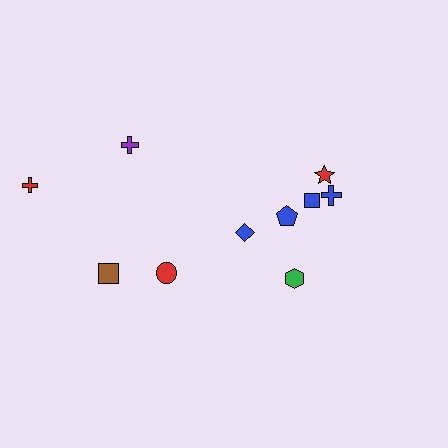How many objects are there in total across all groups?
There are 10 objects.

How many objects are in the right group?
There are 6 objects.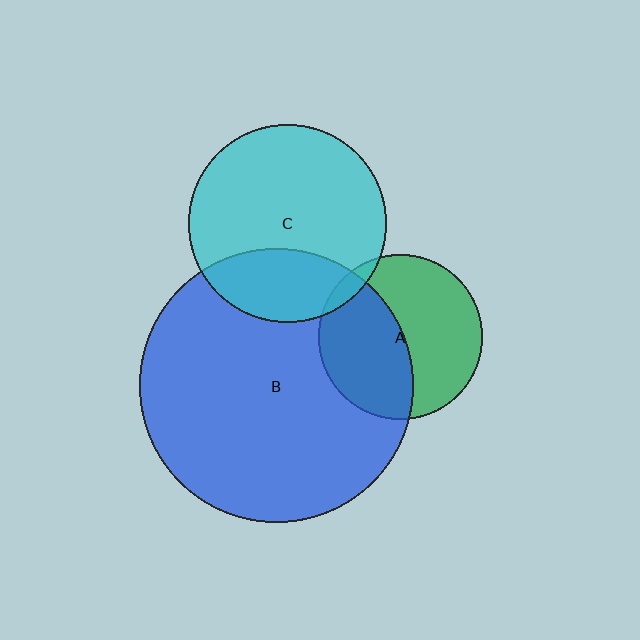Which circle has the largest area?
Circle B (blue).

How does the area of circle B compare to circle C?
Approximately 1.9 times.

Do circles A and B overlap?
Yes.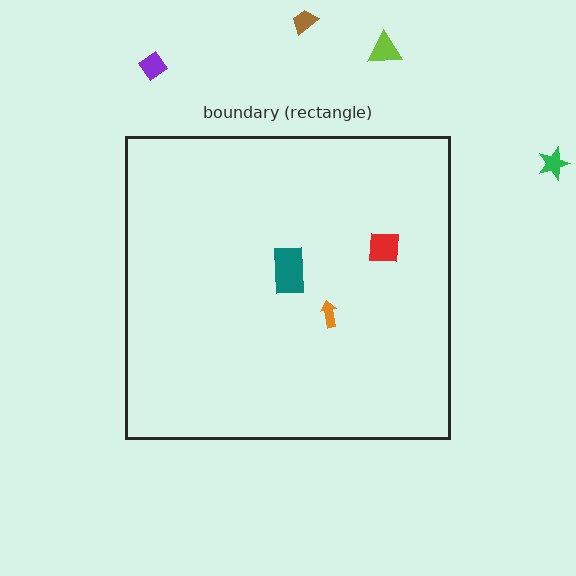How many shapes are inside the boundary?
3 inside, 4 outside.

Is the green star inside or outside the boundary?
Outside.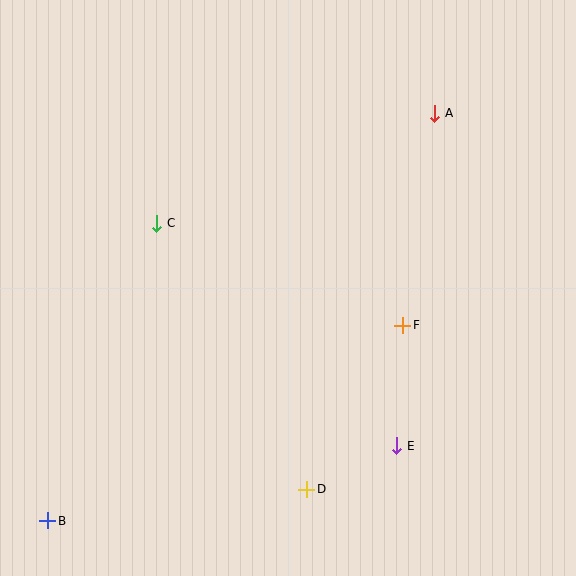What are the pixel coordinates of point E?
Point E is at (397, 446).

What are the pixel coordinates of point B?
Point B is at (48, 521).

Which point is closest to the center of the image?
Point F at (403, 325) is closest to the center.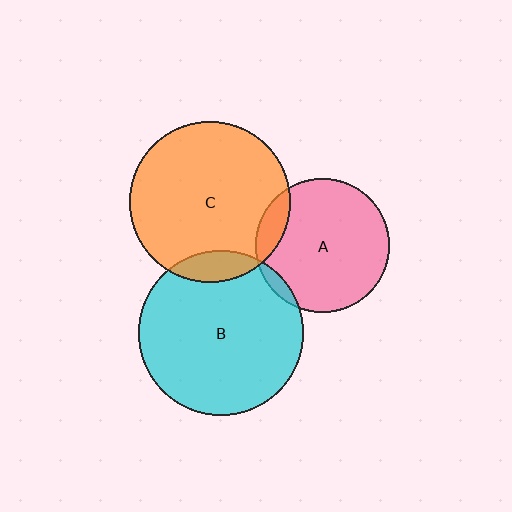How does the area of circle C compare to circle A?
Approximately 1.4 times.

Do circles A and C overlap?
Yes.